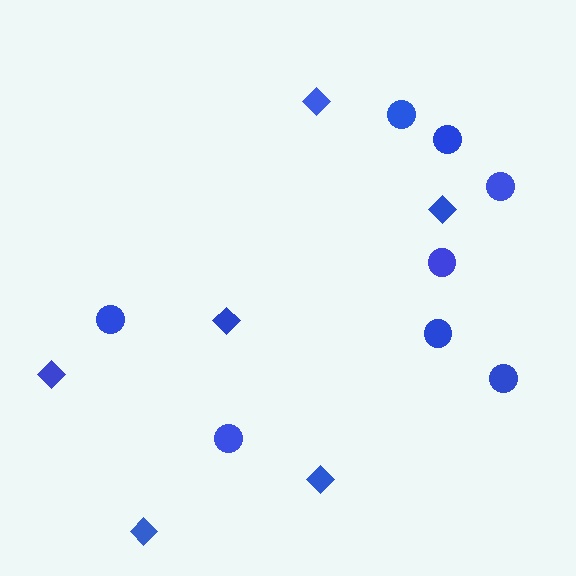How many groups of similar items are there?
There are 2 groups: one group of circles (8) and one group of diamonds (6).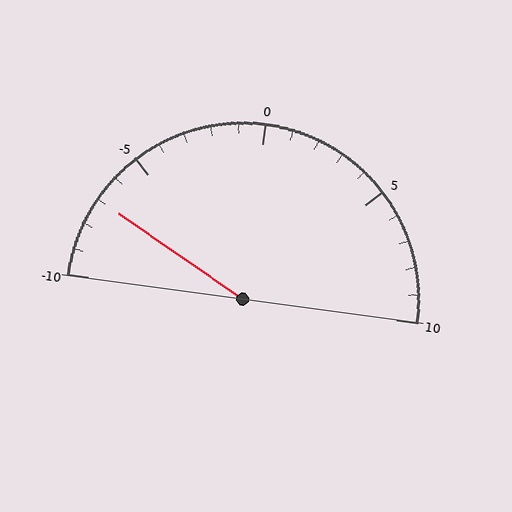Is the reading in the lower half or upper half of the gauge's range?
The reading is in the lower half of the range (-10 to 10).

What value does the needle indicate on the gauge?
The needle indicates approximately -7.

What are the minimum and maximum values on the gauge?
The gauge ranges from -10 to 10.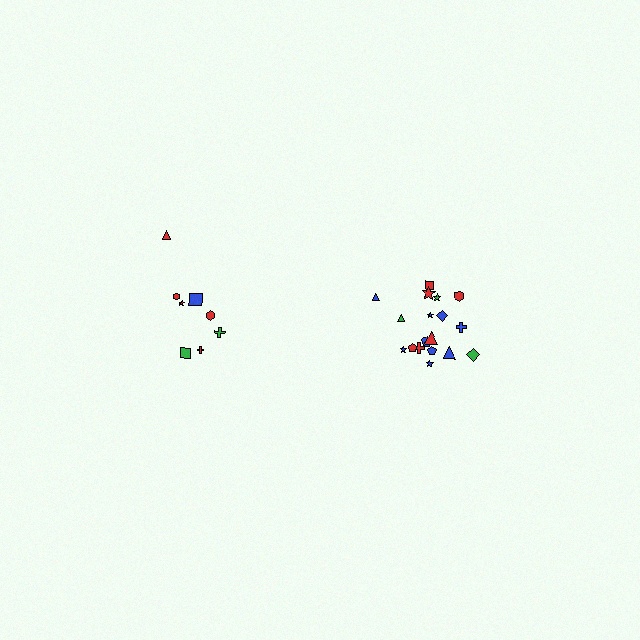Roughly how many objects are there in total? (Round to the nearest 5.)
Roughly 25 objects in total.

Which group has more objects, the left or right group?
The right group.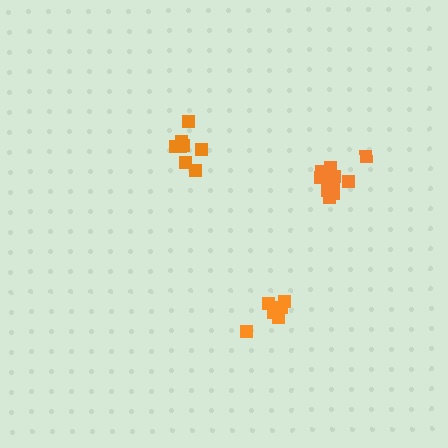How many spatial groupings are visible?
There are 3 spatial groupings.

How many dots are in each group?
Group 1: 6 dots, Group 2: 12 dots, Group 3: 8 dots (26 total).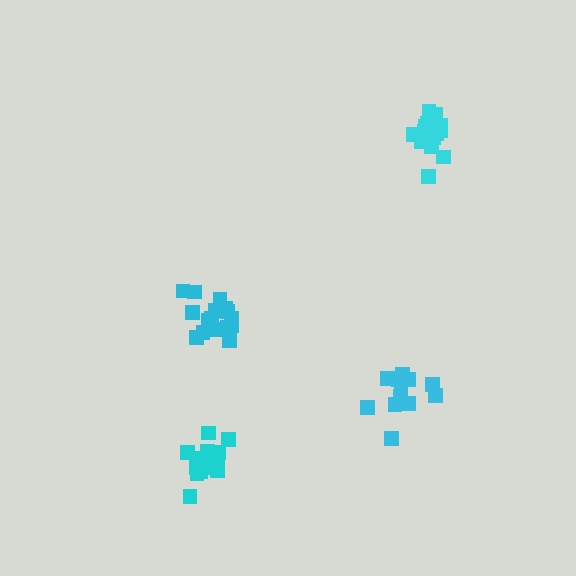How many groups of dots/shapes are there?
There are 4 groups.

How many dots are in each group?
Group 1: 16 dots, Group 2: 17 dots, Group 3: 13 dots, Group 4: 15 dots (61 total).